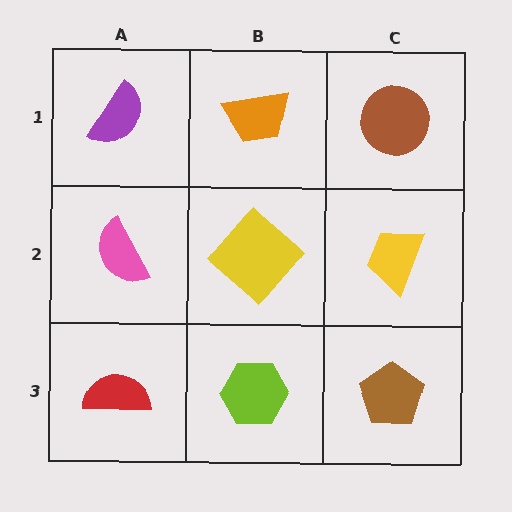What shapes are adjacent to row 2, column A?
A purple semicircle (row 1, column A), a red semicircle (row 3, column A), a yellow diamond (row 2, column B).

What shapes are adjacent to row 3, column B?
A yellow diamond (row 2, column B), a red semicircle (row 3, column A), a brown pentagon (row 3, column C).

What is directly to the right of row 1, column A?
An orange trapezoid.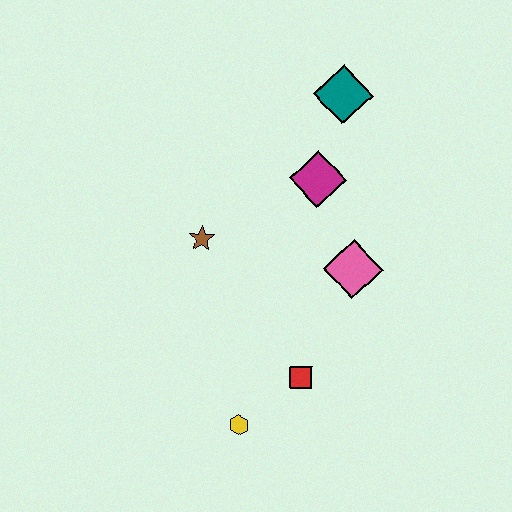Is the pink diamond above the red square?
Yes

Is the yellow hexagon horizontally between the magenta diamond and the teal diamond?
No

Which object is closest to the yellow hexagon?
The red square is closest to the yellow hexagon.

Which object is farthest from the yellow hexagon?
The teal diamond is farthest from the yellow hexagon.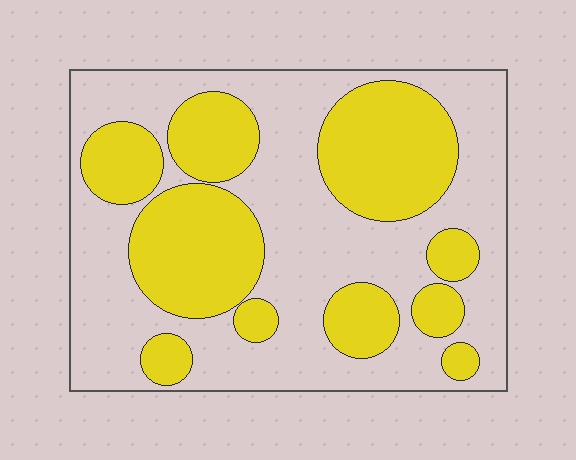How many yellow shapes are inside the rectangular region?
10.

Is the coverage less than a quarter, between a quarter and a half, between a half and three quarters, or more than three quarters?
Between a quarter and a half.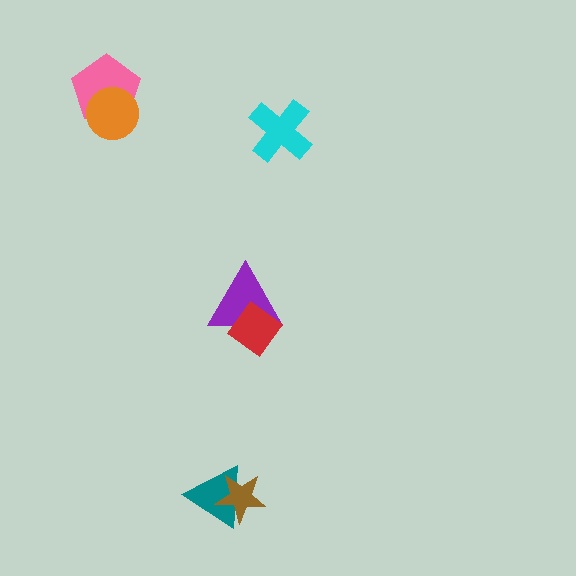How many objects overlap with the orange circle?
1 object overlaps with the orange circle.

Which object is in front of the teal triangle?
The brown star is in front of the teal triangle.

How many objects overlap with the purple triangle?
1 object overlaps with the purple triangle.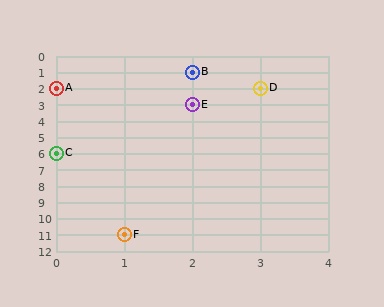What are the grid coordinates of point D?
Point D is at grid coordinates (3, 2).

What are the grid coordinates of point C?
Point C is at grid coordinates (0, 6).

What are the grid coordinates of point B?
Point B is at grid coordinates (2, 1).